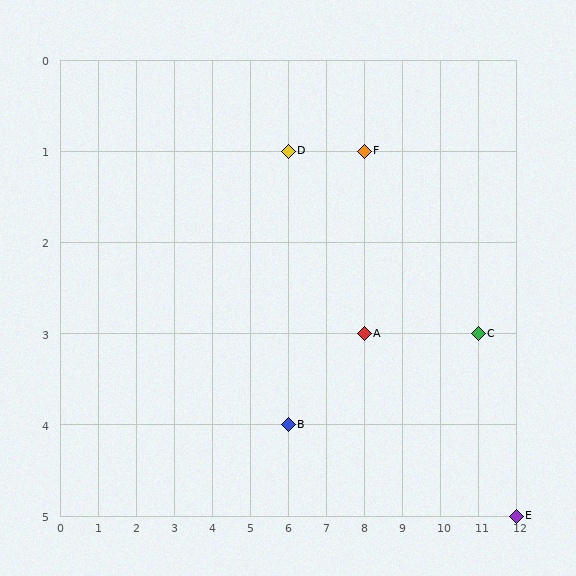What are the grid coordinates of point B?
Point B is at grid coordinates (6, 4).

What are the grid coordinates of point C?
Point C is at grid coordinates (11, 3).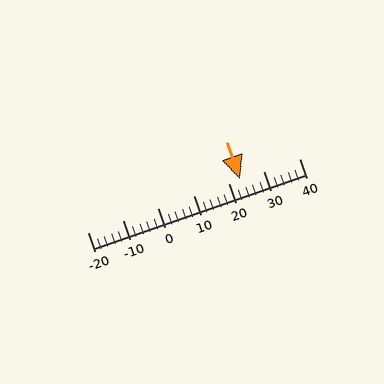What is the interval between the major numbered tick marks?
The major tick marks are spaced 10 units apart.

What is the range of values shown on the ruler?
The ruler shows values from -20 to 40.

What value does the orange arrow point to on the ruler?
The orange arrow points to approximately 23.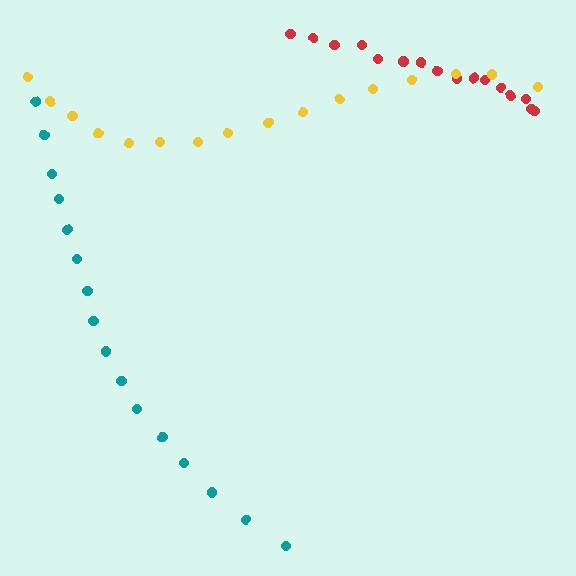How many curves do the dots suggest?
There are 3 distinct paths.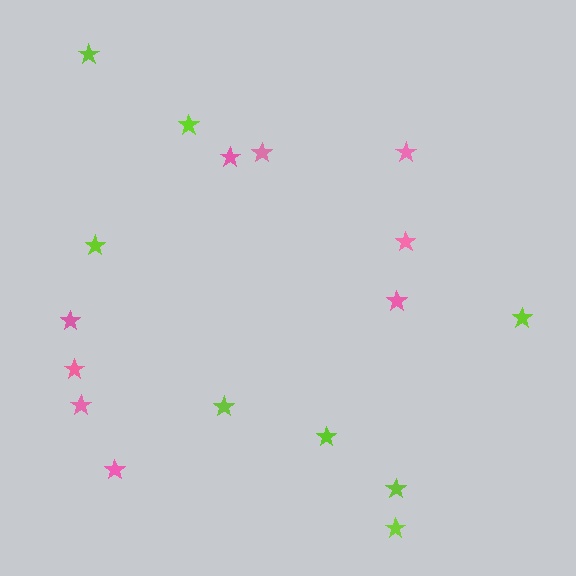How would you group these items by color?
There are 2 groups: one group of pink stars (9) and one group of lime stars (8).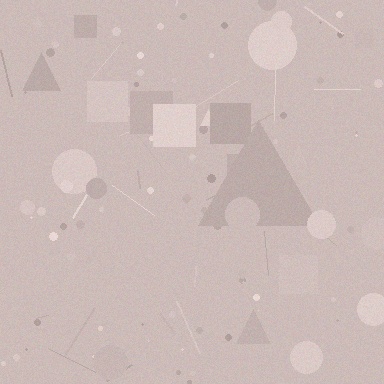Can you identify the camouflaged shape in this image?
The camouflaged shape is a triangle.